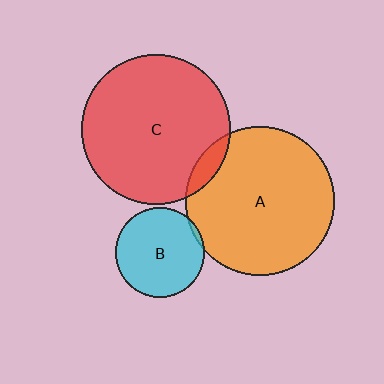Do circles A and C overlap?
Yes.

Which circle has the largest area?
Circle C (red).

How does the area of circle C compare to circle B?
Approximately 2.8 times.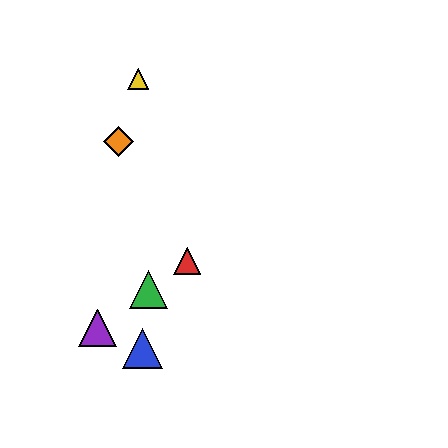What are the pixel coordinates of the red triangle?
The red triangle is at (187, 261).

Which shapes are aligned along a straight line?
The red triangle, the green triangle, the purple triangle are aligned along a straight line.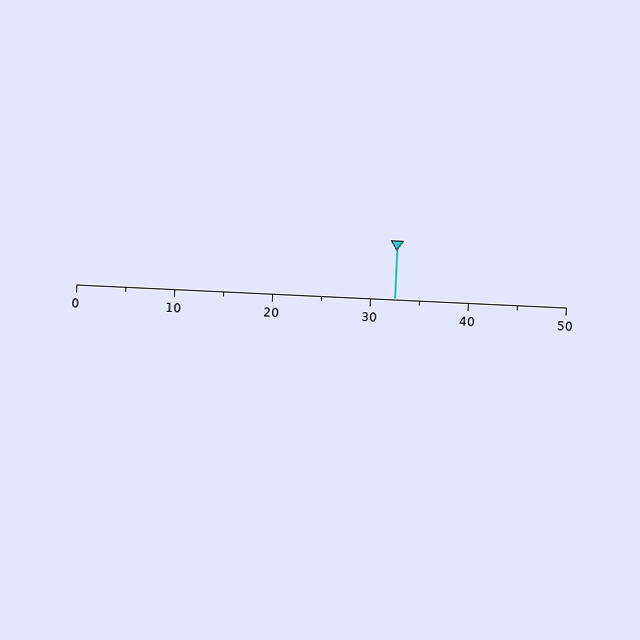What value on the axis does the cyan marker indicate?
The marker indicates approximately 32.5.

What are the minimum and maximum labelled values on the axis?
The axis runs from 0 to 50.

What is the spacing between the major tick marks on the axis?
The major ticks are spaced 10 apart.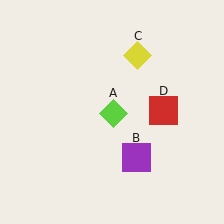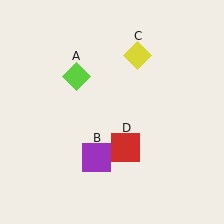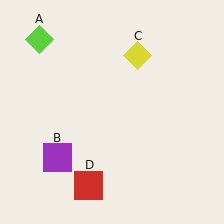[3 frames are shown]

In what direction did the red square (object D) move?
The red square (object D) moved down and to the left.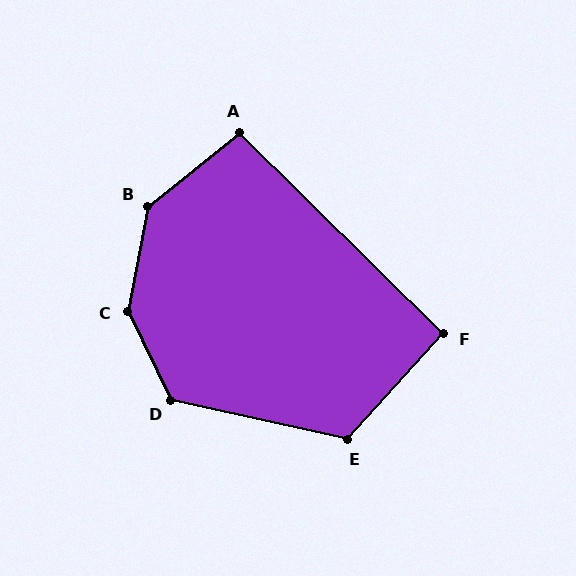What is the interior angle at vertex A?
Approximately 97 degrees (obtuse).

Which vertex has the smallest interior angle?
F, at approximately 92 degrees.